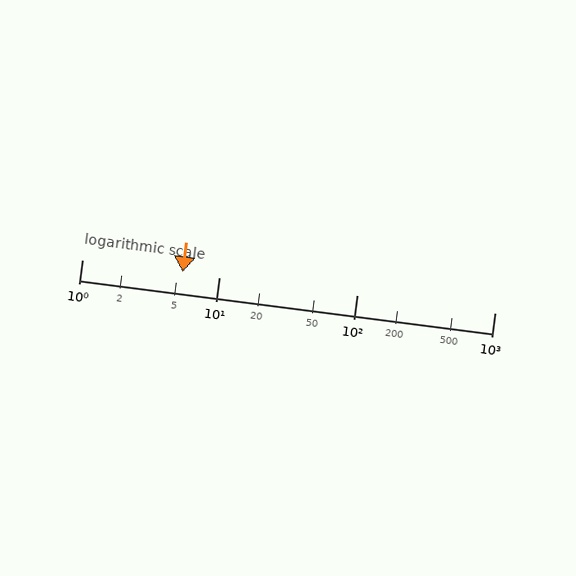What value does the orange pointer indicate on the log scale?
The pointer indicates approximately 5.4.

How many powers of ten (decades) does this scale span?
The scale spans 3 decades, from 1 to 1000.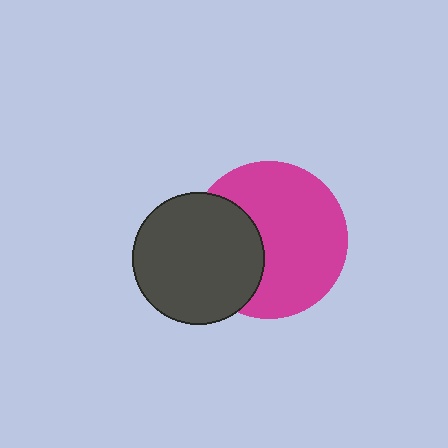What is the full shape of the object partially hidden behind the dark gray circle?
The partially hidden object is a magenta circle.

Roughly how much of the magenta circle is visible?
Most of it is visible (roughly 67%).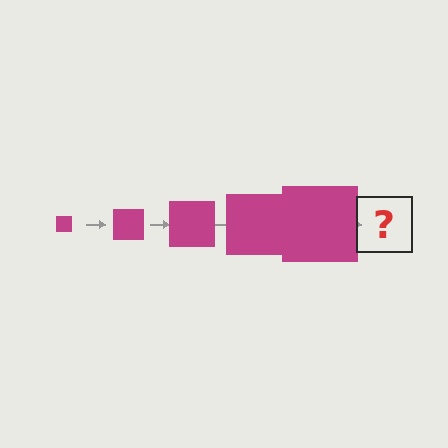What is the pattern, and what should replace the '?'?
The pattern is that the square gets progressively larger each step. The '?' should be a magenta square, larger than the previous one.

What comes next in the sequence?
The next element should be a magenta square, larger than the previous one.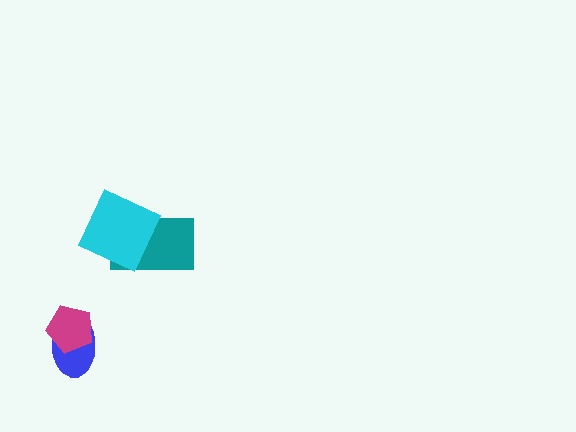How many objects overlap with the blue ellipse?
1 object overlaps with the blue ellipse.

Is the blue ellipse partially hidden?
Yes, it is partially covered by another shape.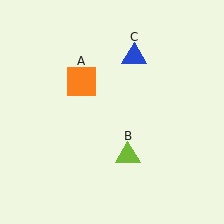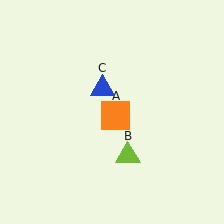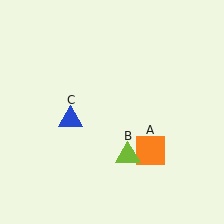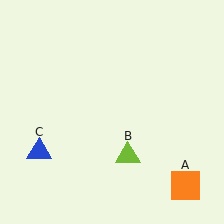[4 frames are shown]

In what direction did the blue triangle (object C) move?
The blue triangle (object C) moved down and to the left.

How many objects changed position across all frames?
2 objects changed position: orange square (object A), blue triangle (object C).